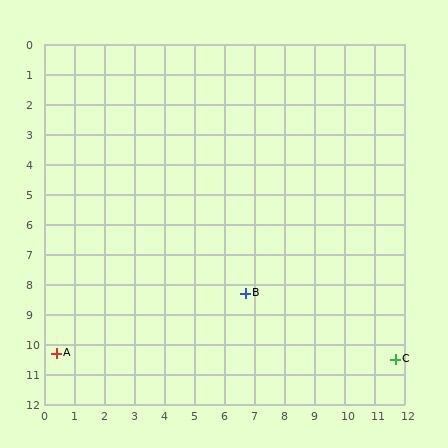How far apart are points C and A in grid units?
Points C and A are about 11.3 grid units apart.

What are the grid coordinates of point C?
Point C is at approximately (11.7, 10.5).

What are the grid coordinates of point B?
Point B is at approximately (6.7, 8.3).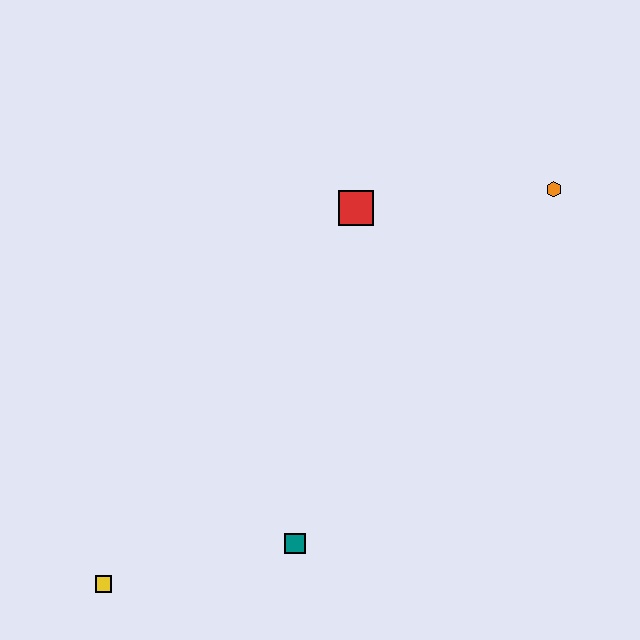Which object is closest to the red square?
The orange hexagon is closest to the red square.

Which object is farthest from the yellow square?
The orange hexagon is farthest from the yellow square.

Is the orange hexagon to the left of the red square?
No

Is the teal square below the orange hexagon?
Yes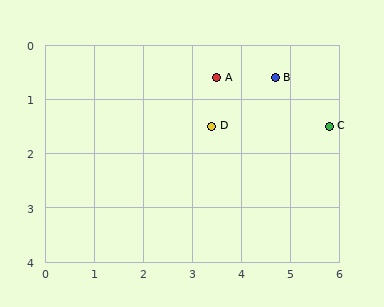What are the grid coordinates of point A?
Point A is at approximately (3.5, 0.6).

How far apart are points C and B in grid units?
Points C and B are about 1.4 grid units apart.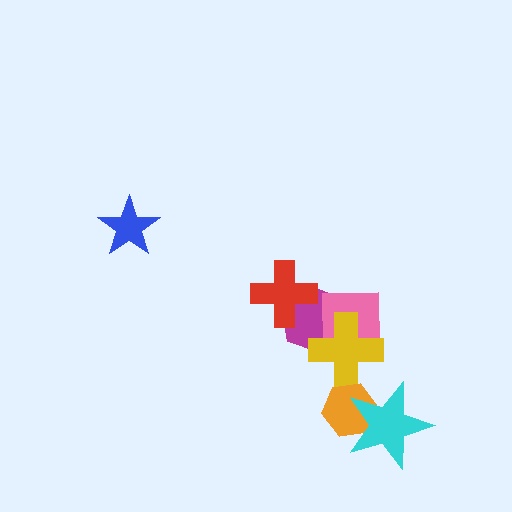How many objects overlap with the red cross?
1 object overlaps with the red cross.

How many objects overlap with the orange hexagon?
1 object overlaps with the orange hexagon.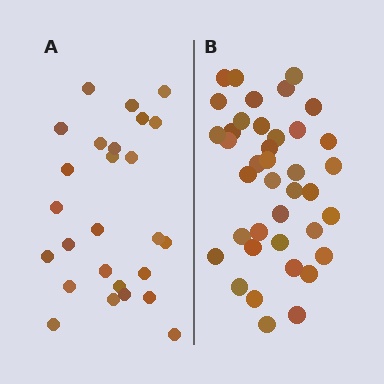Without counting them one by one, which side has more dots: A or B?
Region B (the right region) has more dots.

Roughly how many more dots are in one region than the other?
Region B has approximately 15 more dots than region A.